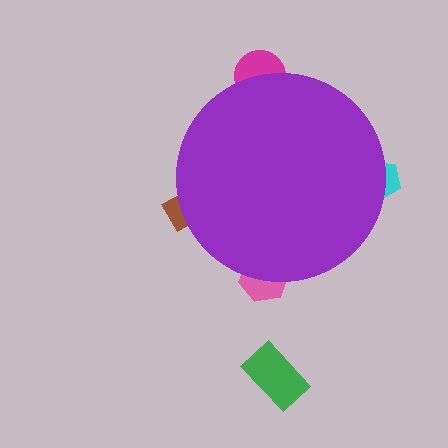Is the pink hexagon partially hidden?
Yes, the pink hexagon is partially hidden behind the purple circle.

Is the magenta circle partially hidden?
Yes, the magenta circle is partially hidden behind the purple circle.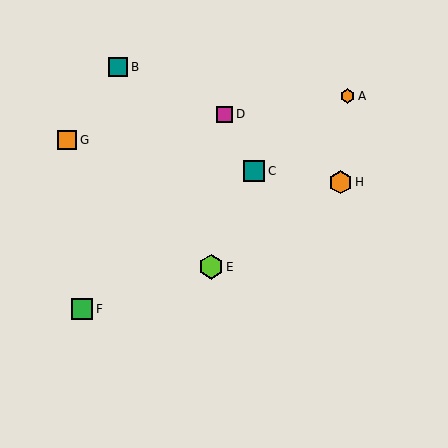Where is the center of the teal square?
The center of the teal square is at (118, 67).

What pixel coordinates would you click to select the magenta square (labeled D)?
Click at (225, 114) to select the magenta square D.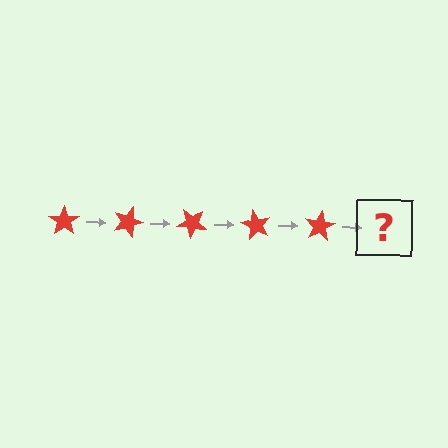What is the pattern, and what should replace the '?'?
The pattern is that the star rotates 20 degrees each step. The '?' should be a red star rotated 100 degrees.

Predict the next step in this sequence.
The next step is a red star rotated 100 degrees.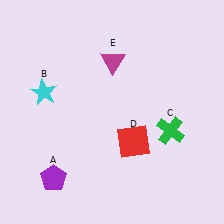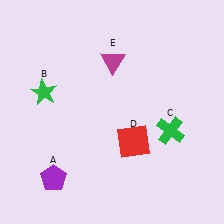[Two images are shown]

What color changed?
The star (B) changed from cyan in Image 1 to green in Image 2.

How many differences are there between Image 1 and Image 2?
There is 1 difference between the two images.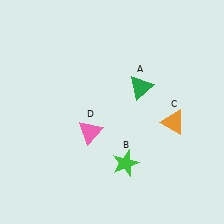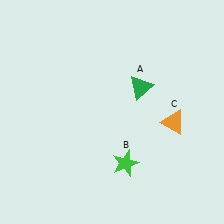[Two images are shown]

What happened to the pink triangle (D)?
The pink triangle (D) was removed in Image 2. It was in the bottom-left area of Image 1.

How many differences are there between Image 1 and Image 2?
There is 1 difference between the two images.